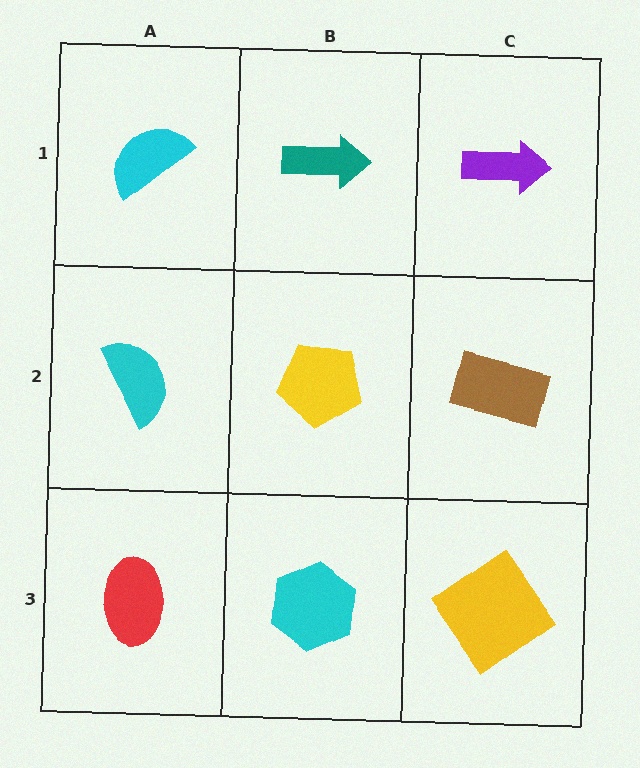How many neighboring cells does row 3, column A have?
2.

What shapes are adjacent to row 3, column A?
A cyan semicircle (row 2, column A), a cyan hexagon (row 3, column B).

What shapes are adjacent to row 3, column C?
A brown rectangle (row 2, column C), a cyan hexagon (row 3, column B).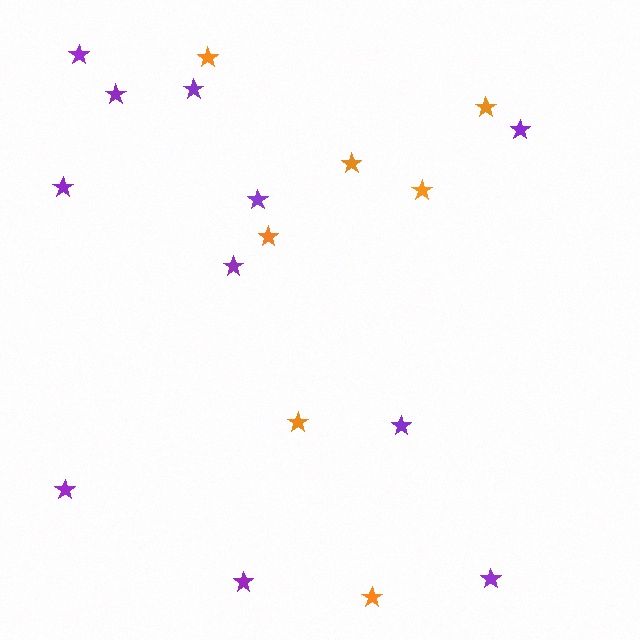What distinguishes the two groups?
There are 2 groups: one group of orange stars (7) and one group of purple stars (11).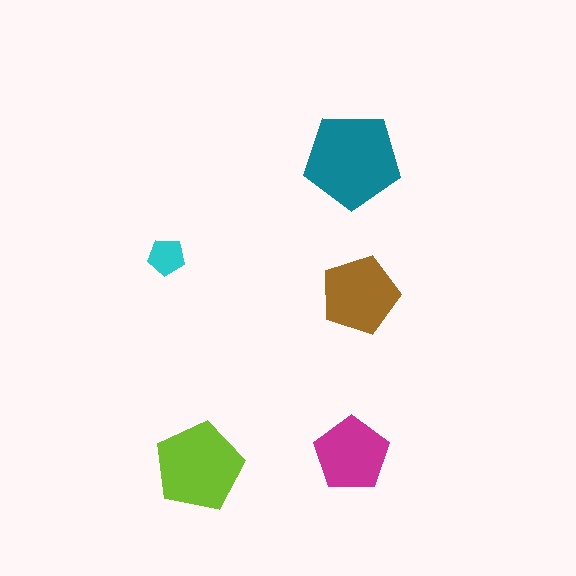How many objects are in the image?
There are 5 objects in the image.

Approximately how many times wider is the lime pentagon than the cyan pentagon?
About 2.5 times wider.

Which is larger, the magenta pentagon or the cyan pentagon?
The magenta one.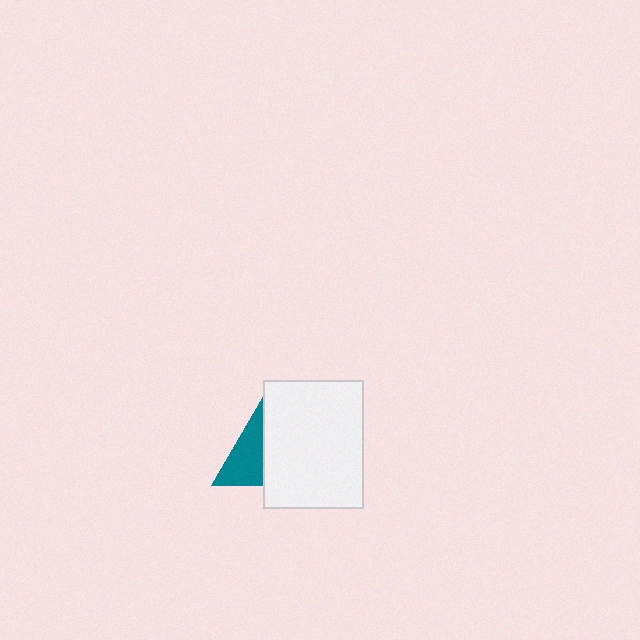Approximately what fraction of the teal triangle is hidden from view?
Roughly 50% of the teal triangle is hidden behind the white rectangle.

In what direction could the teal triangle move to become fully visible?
The teal triangle could move left. That would shift it out from behind the white rectangle entirely.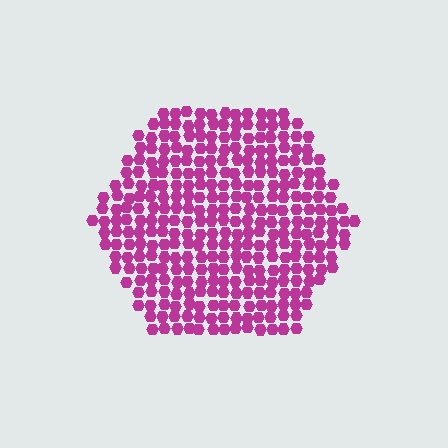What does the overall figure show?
The overall figure shows a hexagon.